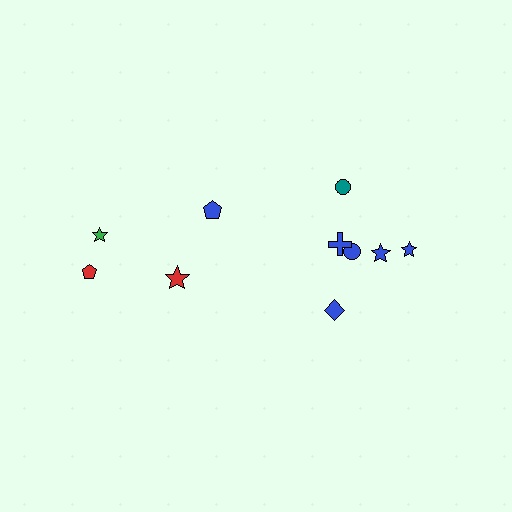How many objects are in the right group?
There are 6 objects.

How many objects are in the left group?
There are 4 objects.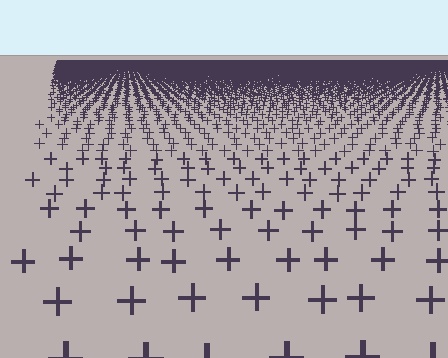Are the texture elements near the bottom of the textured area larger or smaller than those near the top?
Larger. Near the bottom, elements are closer to the viewer and appear at a bigger on-screen size.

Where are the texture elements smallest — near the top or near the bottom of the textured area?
Near the top.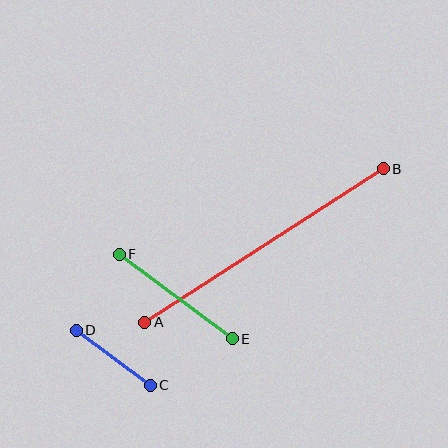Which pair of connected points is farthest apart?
Points A and B are farthest apart.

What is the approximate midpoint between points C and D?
The midpoint is at approximately (113, 358) pixels.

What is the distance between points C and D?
The distance is approximately 92 pixels.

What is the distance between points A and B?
The distance is approximately 284 pixels.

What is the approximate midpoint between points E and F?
The midpoint is at approximately (176, 297) pixels.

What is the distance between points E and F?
The distance is approximately 141 pixels.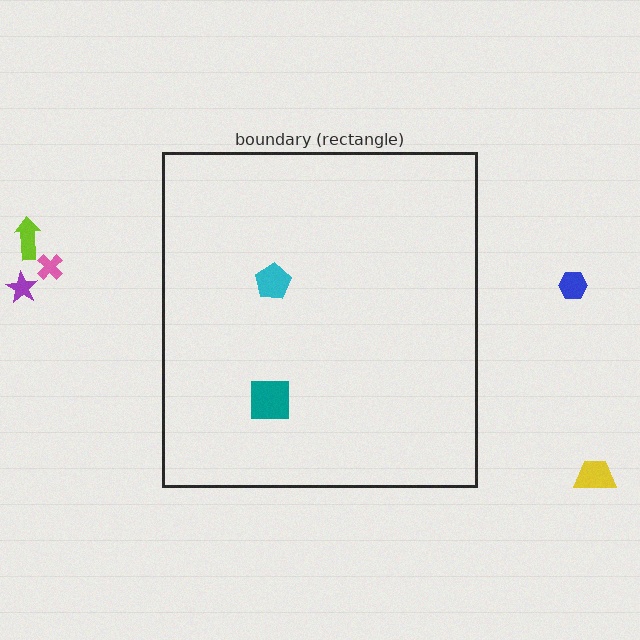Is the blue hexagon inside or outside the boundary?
Outside.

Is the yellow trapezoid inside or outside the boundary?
Outside.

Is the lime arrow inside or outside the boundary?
Outside.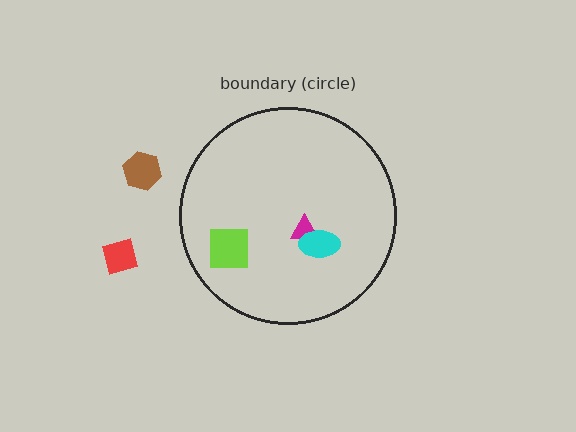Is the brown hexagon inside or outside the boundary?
Outside.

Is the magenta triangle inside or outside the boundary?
Inside.